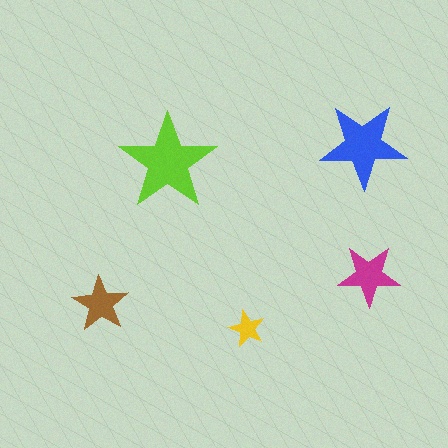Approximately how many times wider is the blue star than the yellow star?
About 2.5 times wider.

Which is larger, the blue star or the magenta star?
The blue one.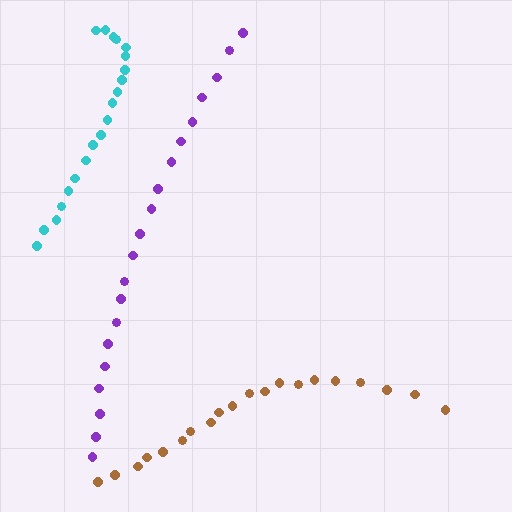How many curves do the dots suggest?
There are 3 distinct paths.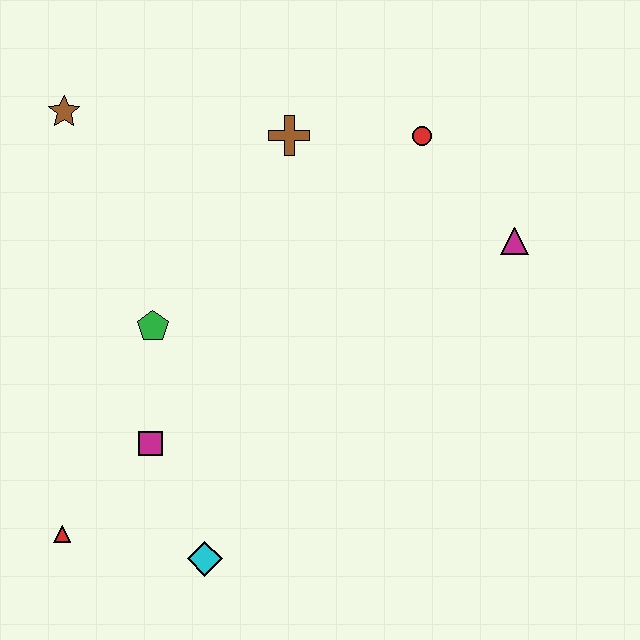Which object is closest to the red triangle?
The magenta square is closest to the red triangle.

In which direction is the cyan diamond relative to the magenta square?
The cyan diamond is below the magenta square.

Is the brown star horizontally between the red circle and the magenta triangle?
No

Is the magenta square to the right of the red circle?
No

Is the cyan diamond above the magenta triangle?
No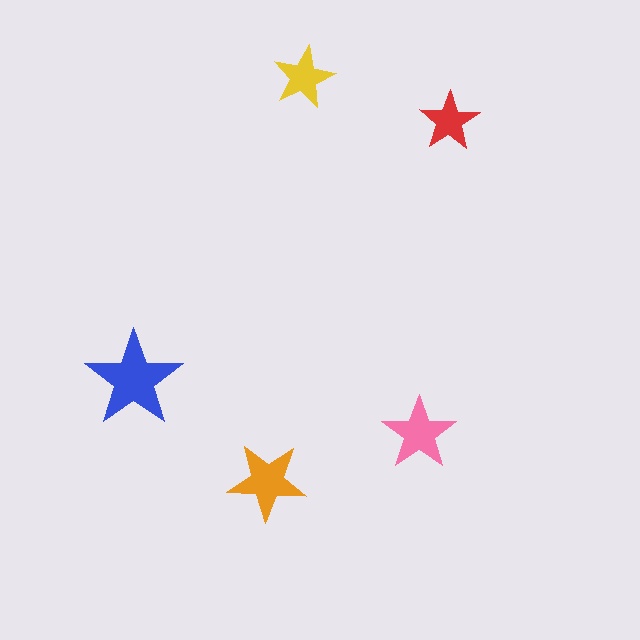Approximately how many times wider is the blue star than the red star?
About 1.5 times wider.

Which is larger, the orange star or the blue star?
The blue one.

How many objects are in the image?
There are 5 objects in the image.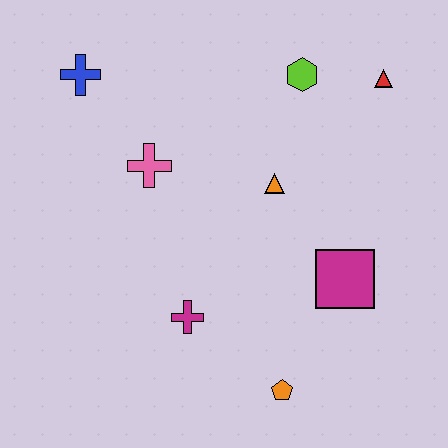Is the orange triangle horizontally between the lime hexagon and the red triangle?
No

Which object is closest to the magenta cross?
The orange pentagon is closest to the magenta cross.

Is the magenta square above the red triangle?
No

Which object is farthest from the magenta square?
The blue cross is farthest from the magenta square.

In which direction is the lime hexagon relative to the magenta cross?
The lime hexagon is above the magenta cross.